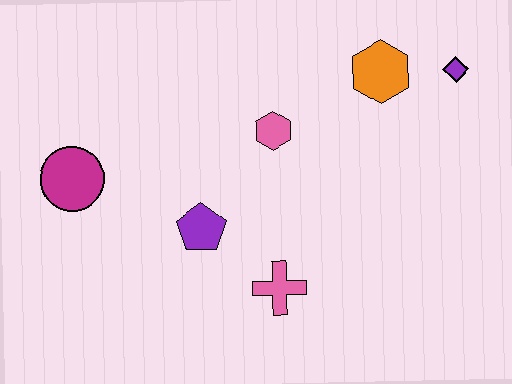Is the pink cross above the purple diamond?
No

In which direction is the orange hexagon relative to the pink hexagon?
The orange hexagon is to the right of the pink hexagon.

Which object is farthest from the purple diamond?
The magenta circle is farthest from the purple diamond.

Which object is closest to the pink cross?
The purple pentagon is closest to the pink cross.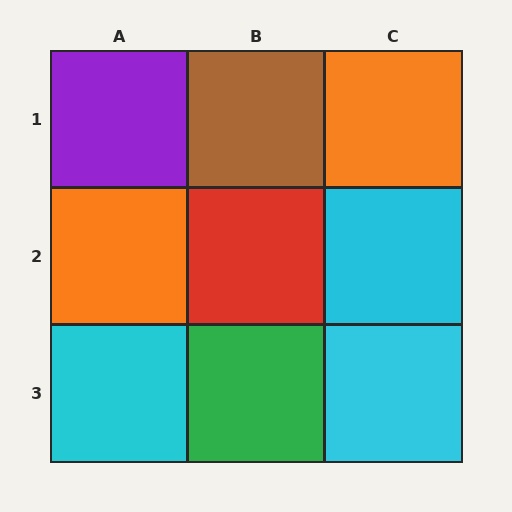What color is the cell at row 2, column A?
Orange.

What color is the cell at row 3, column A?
Cyan.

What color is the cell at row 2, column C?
Cyan.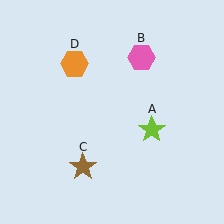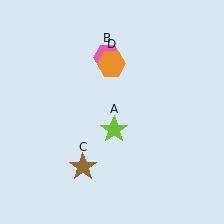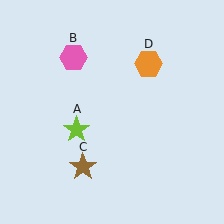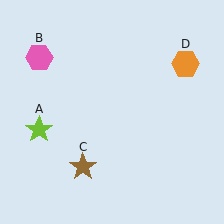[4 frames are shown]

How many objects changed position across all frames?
3 objects changed position: lime star (object A), pink hexagon (object B), orange hexagon (object D).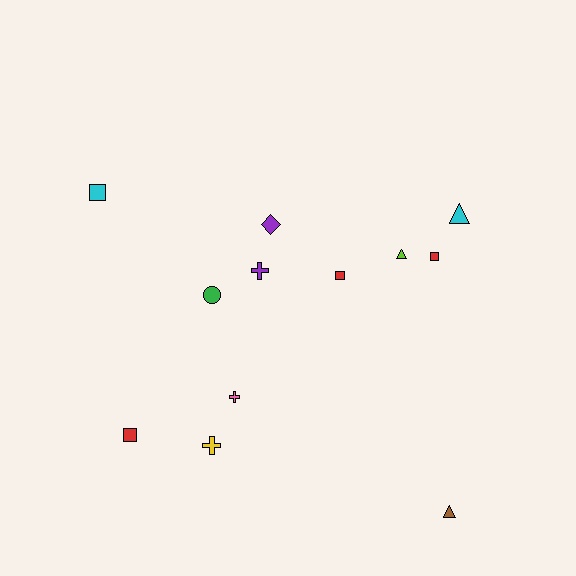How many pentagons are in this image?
There are no pentagons.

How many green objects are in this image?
There is 1 green object.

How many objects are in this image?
There are 12 objects.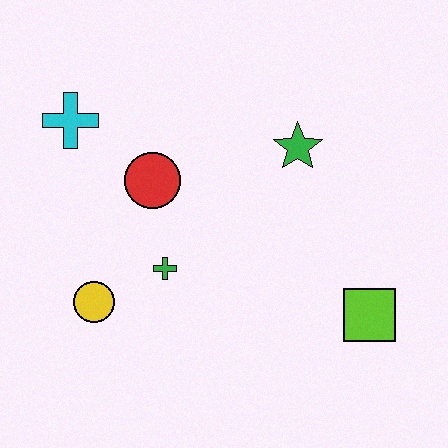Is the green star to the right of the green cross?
Yes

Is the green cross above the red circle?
No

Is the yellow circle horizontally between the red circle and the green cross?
No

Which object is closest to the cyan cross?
The red circle is closest to the cyan cross.